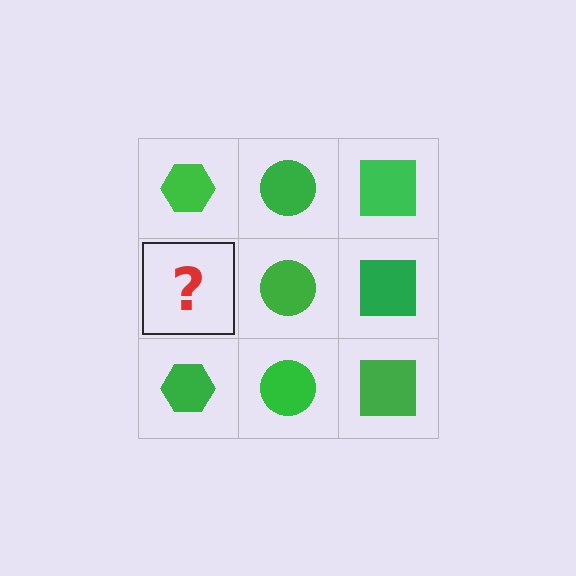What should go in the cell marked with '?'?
The missing cell should contain a green hexagon.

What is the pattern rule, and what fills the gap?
The rule is that each column has a consistent shape. The gap should be filled with a green hexagon.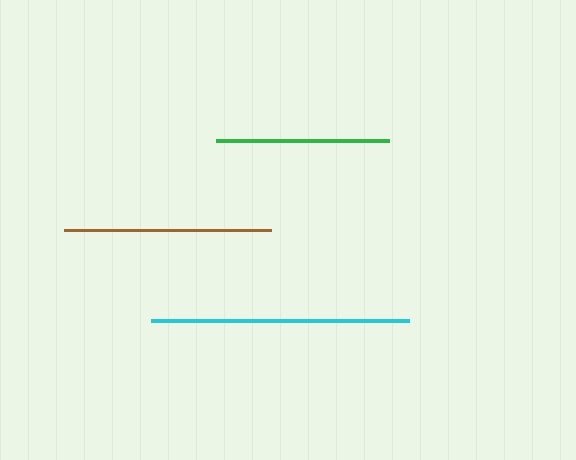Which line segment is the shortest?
The green line is the shortest at approximately 173 pixels.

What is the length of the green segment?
The green segment is approximately 173 pixels long.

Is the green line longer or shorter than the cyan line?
The cyan line is longer than the green line.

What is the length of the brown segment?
The brown segment is approximately 207 pixels long.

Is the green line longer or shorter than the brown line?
The brown line is longer than the green line.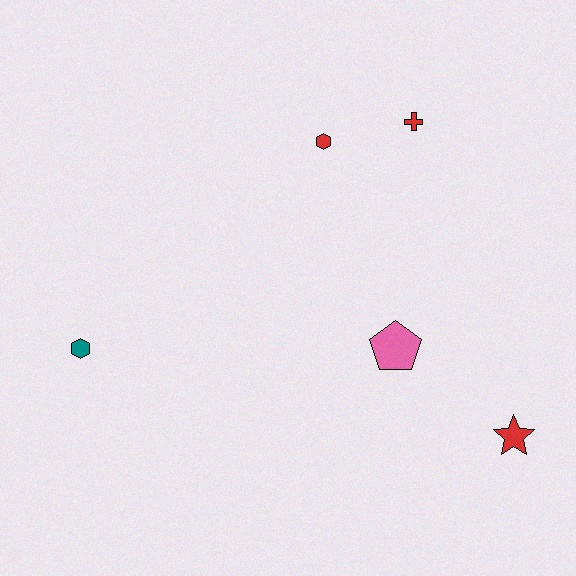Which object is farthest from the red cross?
The teal hexagon is farthest from the red cross.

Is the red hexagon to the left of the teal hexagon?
No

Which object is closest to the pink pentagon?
The red star is closest to the pink pentagon.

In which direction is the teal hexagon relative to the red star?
The teal hexagon is to the left of the red star.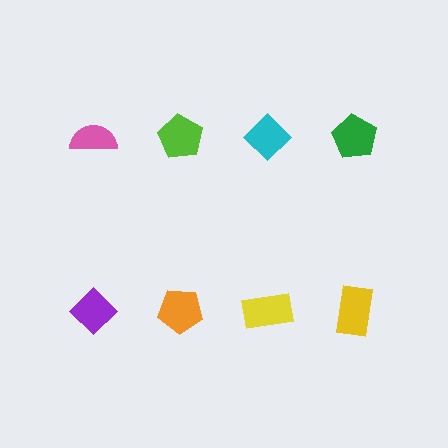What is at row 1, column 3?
A cyan diamond.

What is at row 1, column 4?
A green pentagon.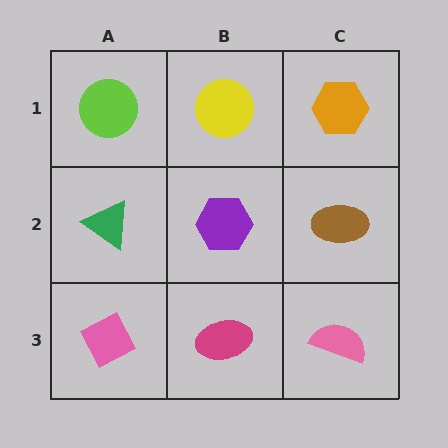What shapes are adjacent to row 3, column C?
A brown ellipse (row 2, column C), a magenta ellipse (row 3, column B).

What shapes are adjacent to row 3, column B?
A purple hexagon (row 2, column B), a pink diamond (row 3, column A), a pink semicircle (row 3, column C).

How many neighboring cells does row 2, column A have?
3.